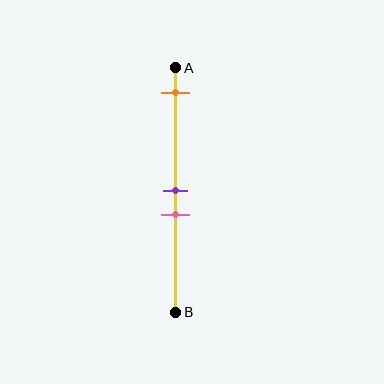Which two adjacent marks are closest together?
The purple and pink marks are the closest adjacent pair.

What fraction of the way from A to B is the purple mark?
The purple mark is approximately 50% (0.5) of the way from A to B.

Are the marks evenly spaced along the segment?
No, the marks are not evenly spaced.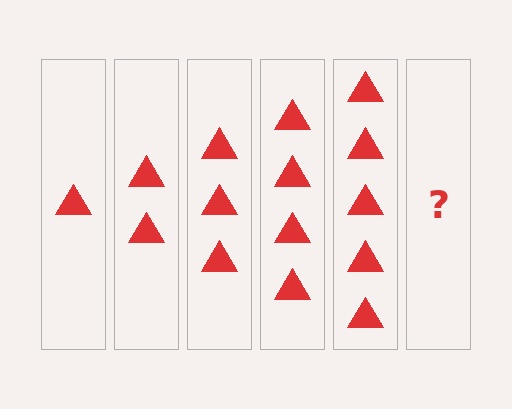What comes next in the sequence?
The next element should be 6 triangles.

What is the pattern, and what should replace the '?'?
The pattern is that each step adds one more triangle. The '?' should be 6 triangles.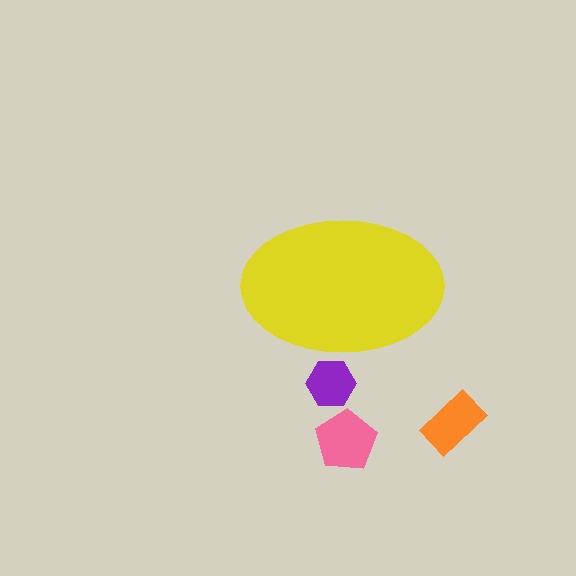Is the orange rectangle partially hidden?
No, the orange rectangle is fully visible.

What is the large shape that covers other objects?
A yellow ellipse.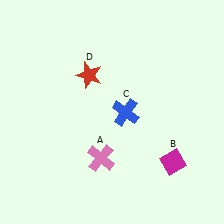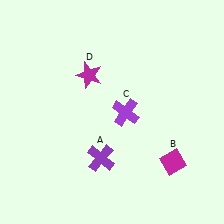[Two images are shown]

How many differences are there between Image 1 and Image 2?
There are 3 differences between the two images.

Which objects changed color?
A changed from pink to purple. C changed from blue to purple. D changed from red to magenta.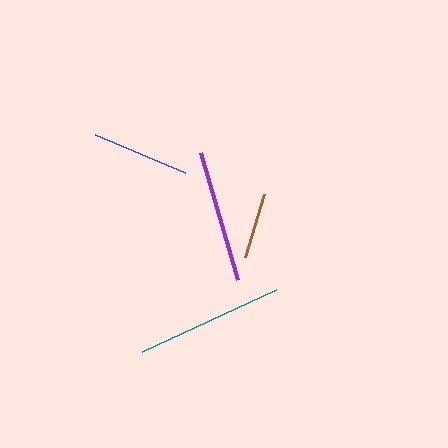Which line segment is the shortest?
The brown line is the shortest at approximately 66 pixels.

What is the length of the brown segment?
The brown segment is approximately 66 pixels long.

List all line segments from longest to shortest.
From longest to shortest: teal, purple, blue, brown.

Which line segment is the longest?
The teal line is the longest at approximately 147 pixels.